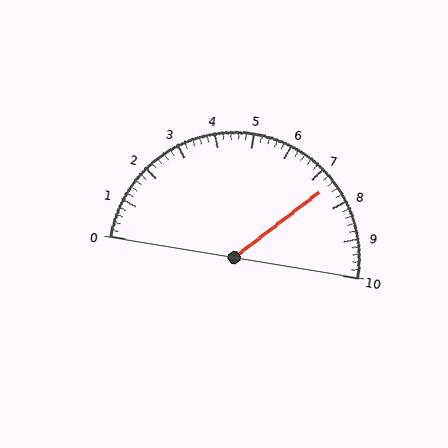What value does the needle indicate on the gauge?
The needle indicates approximately 7.4.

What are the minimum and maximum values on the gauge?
The gauge ranges from 0 to 10.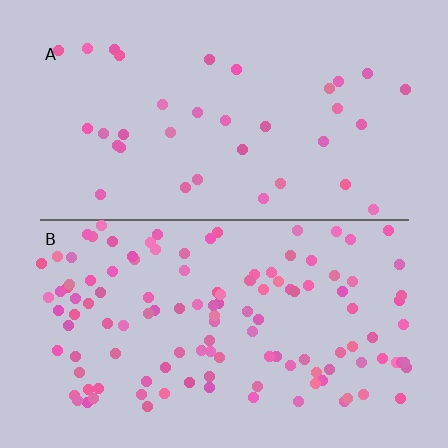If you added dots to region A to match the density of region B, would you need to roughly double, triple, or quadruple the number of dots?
Approximately quadruple.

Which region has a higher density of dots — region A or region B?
B (the bottom).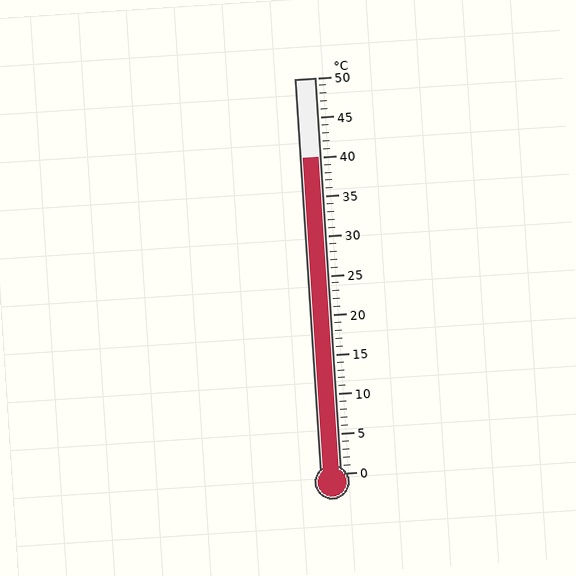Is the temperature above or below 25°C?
The temperature is above 25°C.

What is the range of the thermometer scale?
The thermometer scale ranges from 0°C to 50°C.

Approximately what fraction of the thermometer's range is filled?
The thermometer is filled to approximately 80% of its range.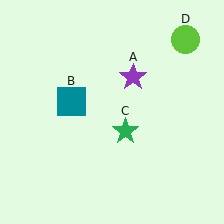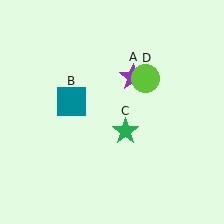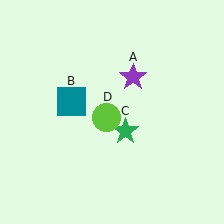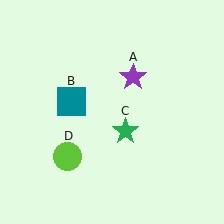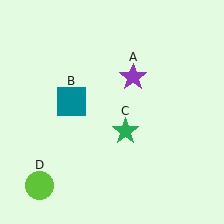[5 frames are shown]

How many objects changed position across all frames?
1 object changed position: lime circle (object D).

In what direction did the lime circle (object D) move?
The lime circle (object D) moved down and to the left.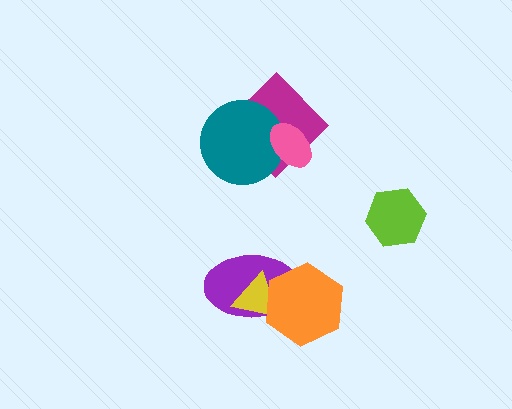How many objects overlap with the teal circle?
2 objects overlap with the teal circle.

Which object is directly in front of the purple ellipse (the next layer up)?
The yellow triangle is directly in front of the purple ellipse.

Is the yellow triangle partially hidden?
Yes, it is partially covered by another shape.